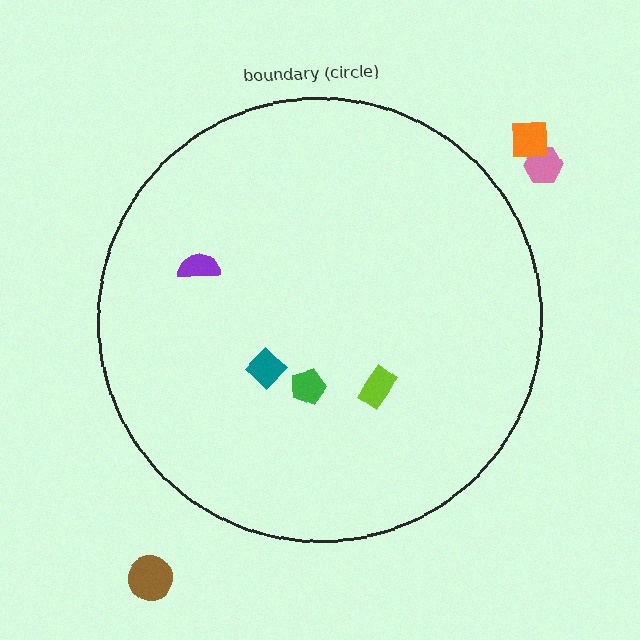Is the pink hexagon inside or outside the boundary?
Outside.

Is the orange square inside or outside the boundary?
Outside.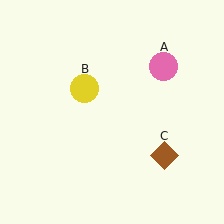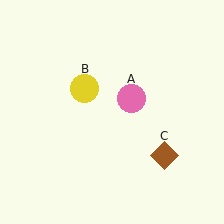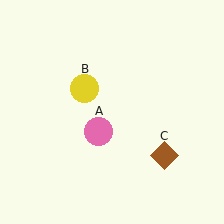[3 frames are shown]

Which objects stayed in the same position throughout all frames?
Yellow circle (object B) and brown diamond (object C) remained stationary.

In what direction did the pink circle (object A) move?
The pink circle (object A) moved down and to the left.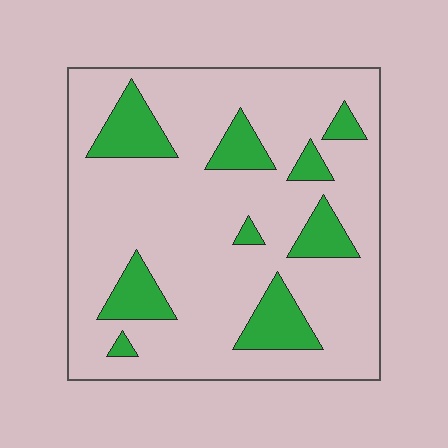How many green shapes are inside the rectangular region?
9.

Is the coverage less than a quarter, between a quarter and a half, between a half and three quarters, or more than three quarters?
Less than a quarter.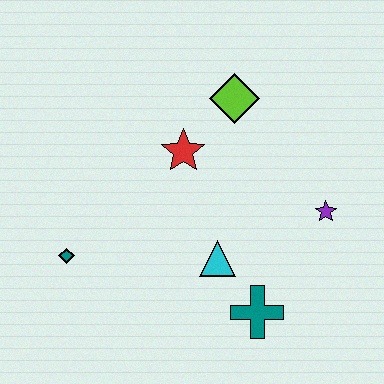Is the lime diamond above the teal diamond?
Yes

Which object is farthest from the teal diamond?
The purple star is farthest from the teal diamond.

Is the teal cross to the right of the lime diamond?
Yes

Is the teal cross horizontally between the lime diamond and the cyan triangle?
No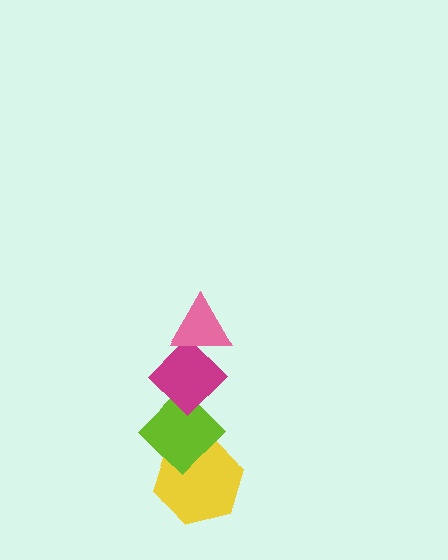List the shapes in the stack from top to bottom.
From top to bottom: the pink triangle, the magenta diamond, the lime diamond, the yellow hexagon.